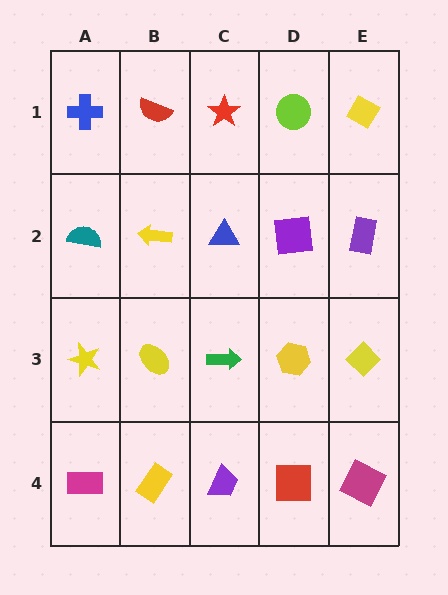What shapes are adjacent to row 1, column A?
A teal semicircle (row 2, column A), a red semicircle (row 1, column B).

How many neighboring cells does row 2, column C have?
4.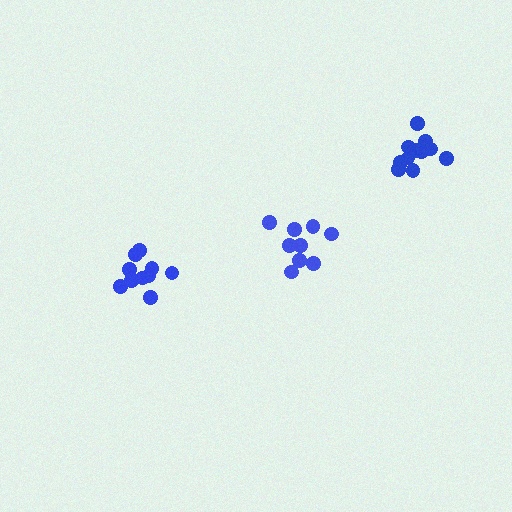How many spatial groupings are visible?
There are 3 spatial groupings.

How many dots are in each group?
Group 1: 9 dots, Group 2: 10 dots, Group 3: 11 dots (30 total).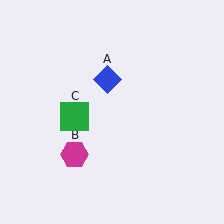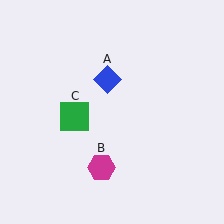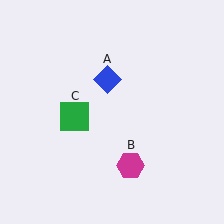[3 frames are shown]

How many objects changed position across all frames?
1 object changed position: magenta hexagon (object B).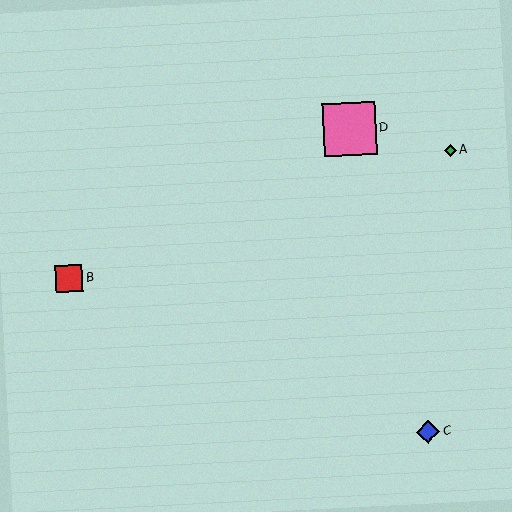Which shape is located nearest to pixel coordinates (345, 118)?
The pink square (labeled D) at (350, 129) is nearest to that location.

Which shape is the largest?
The pink square (labeled D) is the largest.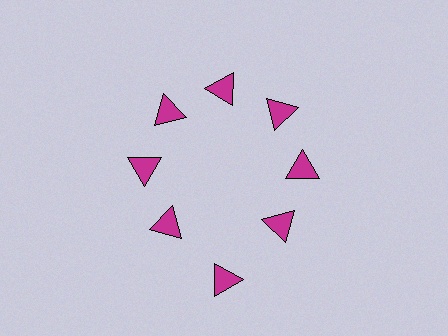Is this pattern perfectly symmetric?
No. The 8 magenta triangles are arranged in a ring, but one element near the 6 o'clock position is pushed outward from the center, breaking the 8-fold rotational symmetry.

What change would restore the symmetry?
The symmetry would be restored by moving it inward, back onto the ring so that all 8 triangles sit at equal angles and equal distance from the center.